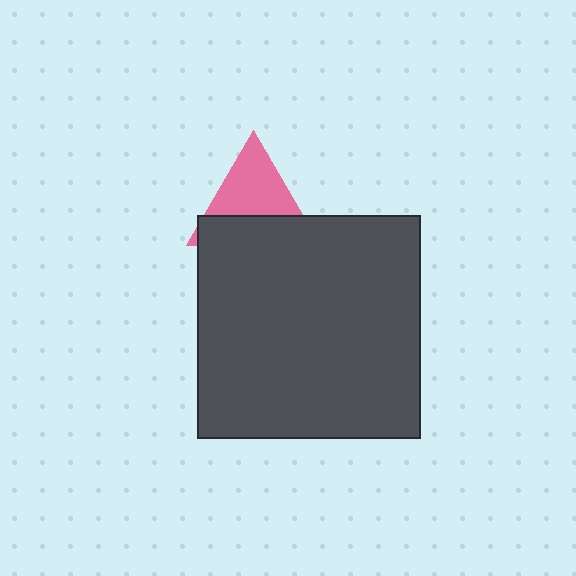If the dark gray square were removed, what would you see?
You would see the complete pink triangle.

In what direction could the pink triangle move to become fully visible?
The pink triangle could move up. That would shift it out from behind the dark gray square entirely.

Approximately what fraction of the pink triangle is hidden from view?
Roughly 44% of the pink triangle is hidden behind the dark gray square.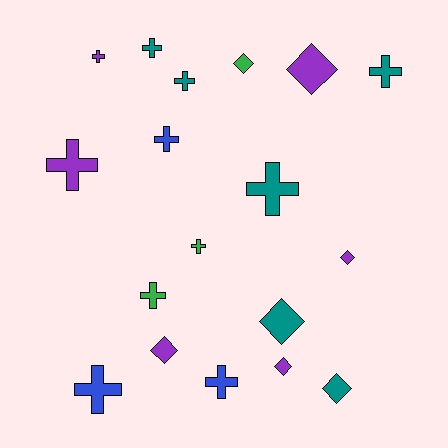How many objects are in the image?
There are 18 objects.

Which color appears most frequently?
Teal, with 6 objects.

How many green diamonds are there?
There is 1 green diamond.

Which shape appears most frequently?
Cross, with 11 objects.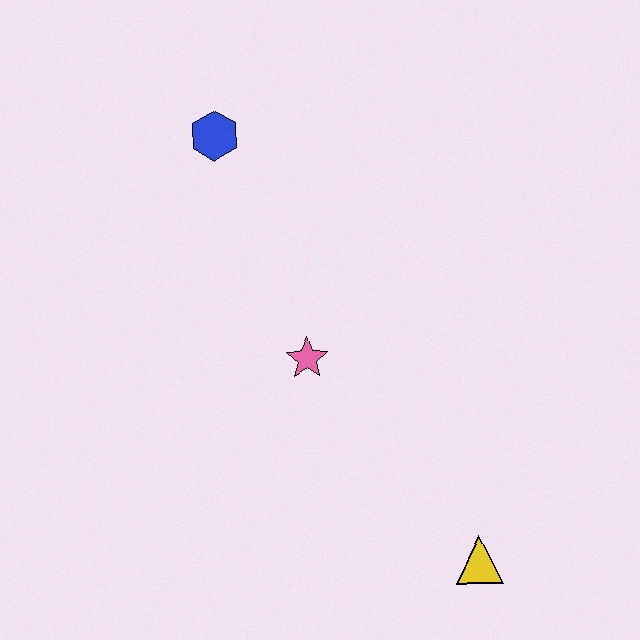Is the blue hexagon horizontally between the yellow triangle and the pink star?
No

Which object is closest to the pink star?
The blue hexagon is closest to the pink star.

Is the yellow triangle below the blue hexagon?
Yes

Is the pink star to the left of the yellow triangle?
Yes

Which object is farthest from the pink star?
The yellow triangle is farthest from the pink star.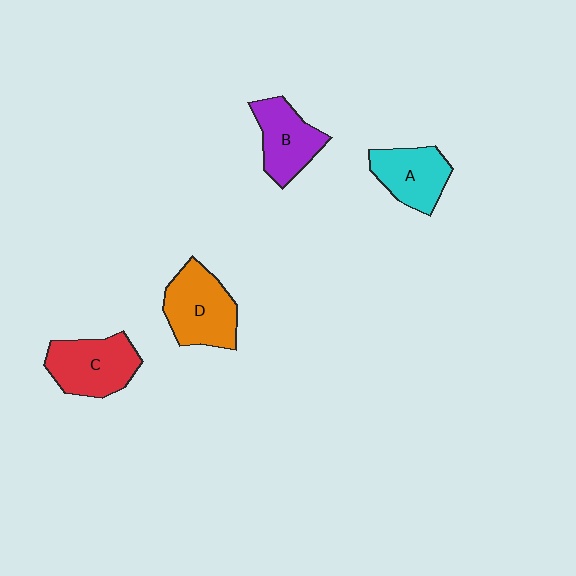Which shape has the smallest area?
Shape A (cyan).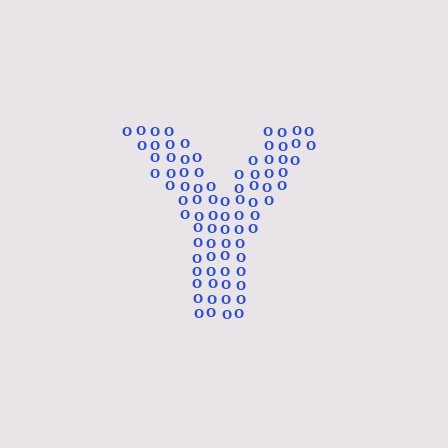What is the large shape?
The large shape is the letter Y.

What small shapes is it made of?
It is made of small letter O's.